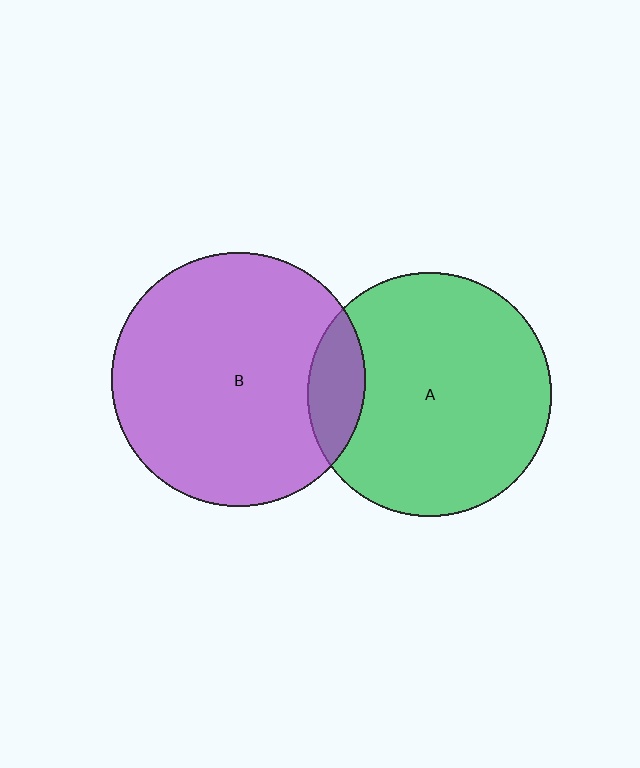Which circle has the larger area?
Circle B (purple).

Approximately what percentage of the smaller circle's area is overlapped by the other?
Approximately 15%.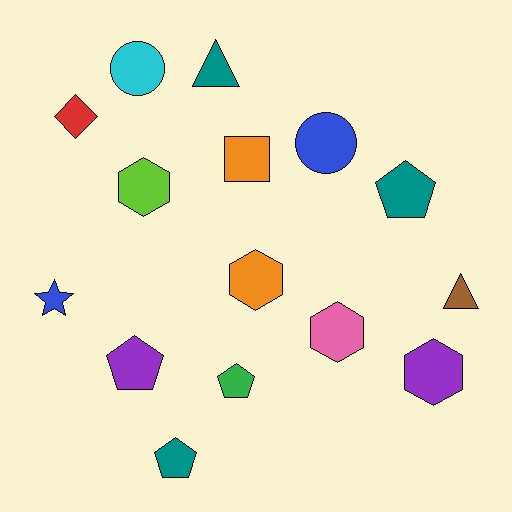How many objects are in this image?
There are 15 objects.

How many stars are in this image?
There is 1 star.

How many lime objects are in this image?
There is 1 lime object.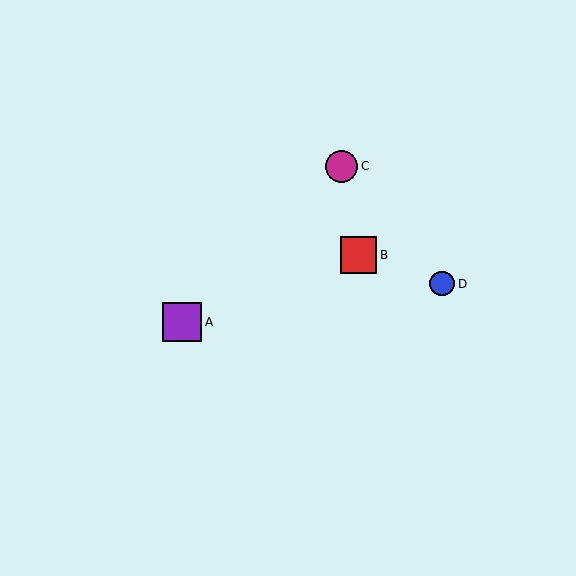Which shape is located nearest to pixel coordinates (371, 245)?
The red square (labeled B) at (358, 255) is nearest to that location.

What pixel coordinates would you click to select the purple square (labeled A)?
Click at (182, 322) to select the purple square A.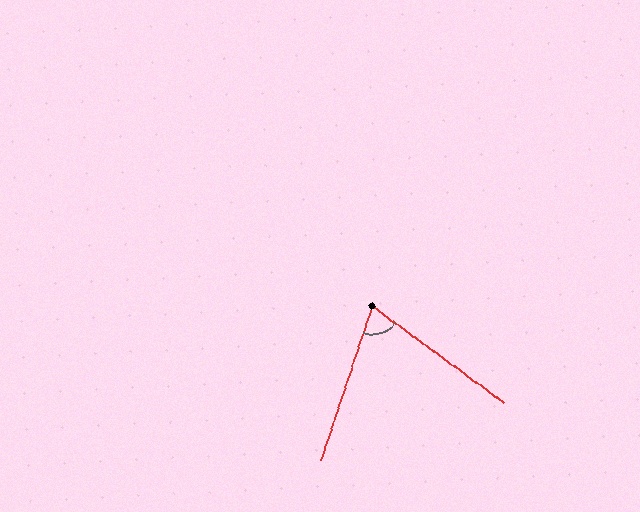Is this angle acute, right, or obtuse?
It is acute.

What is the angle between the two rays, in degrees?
Approximately 72 degrees.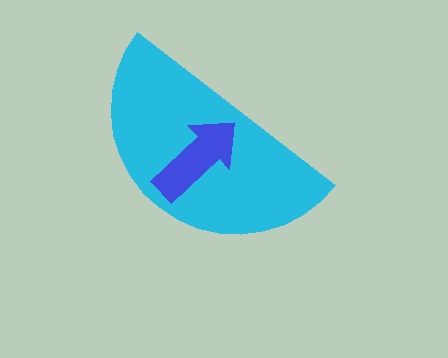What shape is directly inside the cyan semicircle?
The blue arrow.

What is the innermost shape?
The blue arrow.